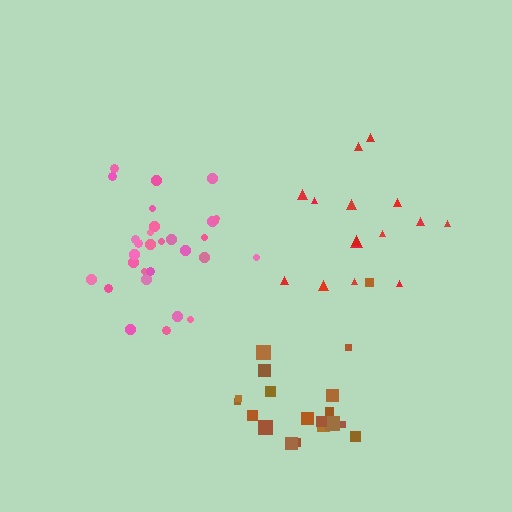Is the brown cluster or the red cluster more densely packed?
Red.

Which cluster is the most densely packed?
Pink.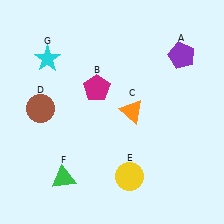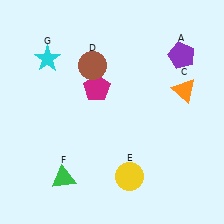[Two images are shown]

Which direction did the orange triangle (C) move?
The orange triangle (C) moved right.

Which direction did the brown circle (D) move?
The brown circle (D) moved right.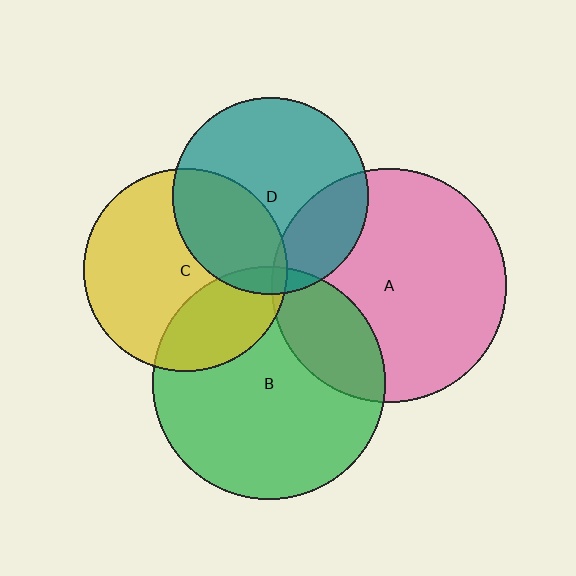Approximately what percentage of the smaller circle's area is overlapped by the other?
Approximately 35%.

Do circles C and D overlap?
Yes.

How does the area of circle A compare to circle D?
Approximately 1.4 times.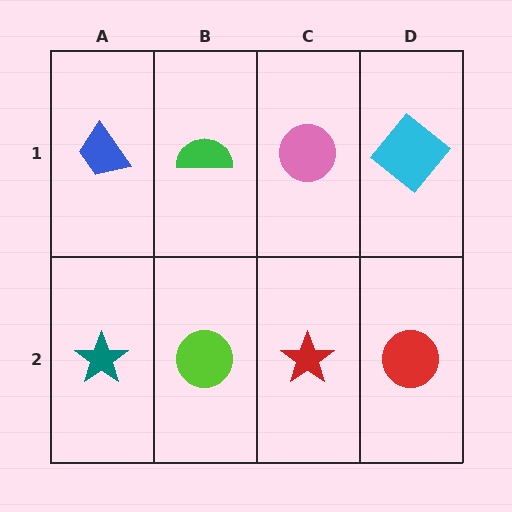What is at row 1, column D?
A cyan diamond.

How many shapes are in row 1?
4 shapes.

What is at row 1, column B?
A green semicircle.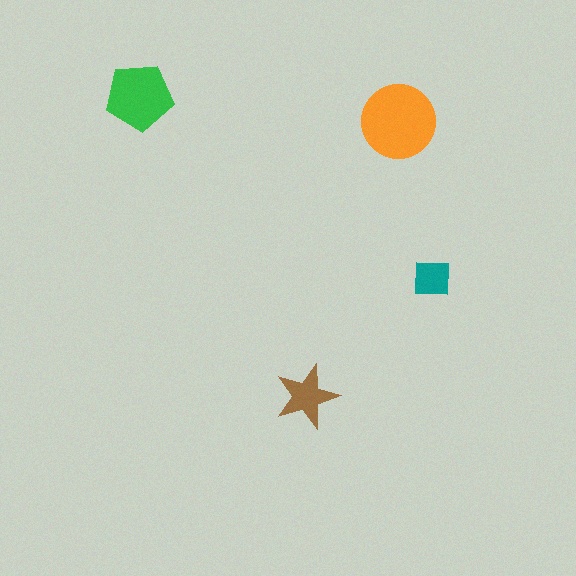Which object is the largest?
The orange circle.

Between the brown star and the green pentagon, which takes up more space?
The green pentagon.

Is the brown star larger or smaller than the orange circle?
Smaller.